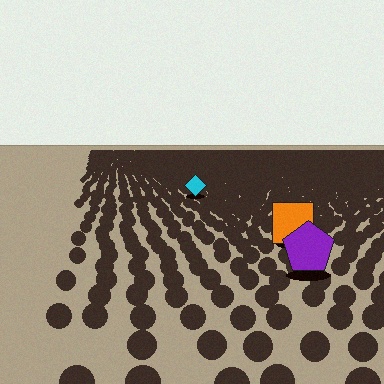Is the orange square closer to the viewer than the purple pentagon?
No. The purple pentagon is closer — you can tell from the texture gradient: the ground texture is coarser near it.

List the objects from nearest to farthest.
From nearest to farthest: the purple pentagon, the orange square, the cyan diamond.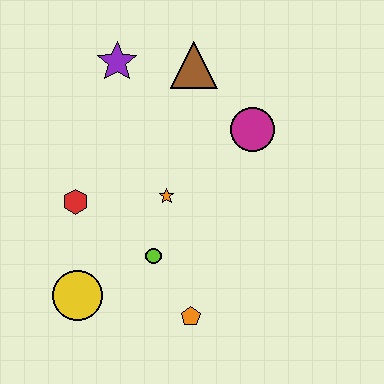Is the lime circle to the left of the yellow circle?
No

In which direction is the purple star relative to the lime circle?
The purple star is above the lime circle.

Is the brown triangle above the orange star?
Yes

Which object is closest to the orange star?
The lime circle is closest to the orange star.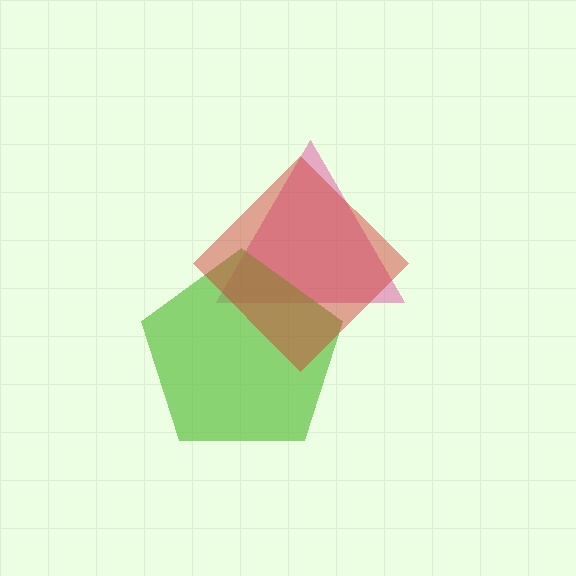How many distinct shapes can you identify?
There are 3 distinct shapes: a pink triangle, a lime pentagon, a red diamond.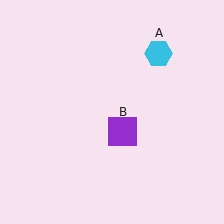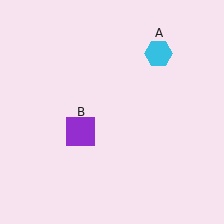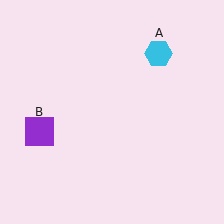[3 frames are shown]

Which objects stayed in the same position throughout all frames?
Cyan hexagon (object A) remained stationary.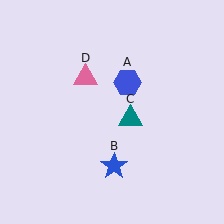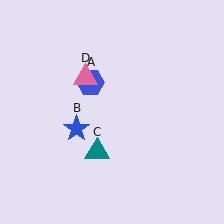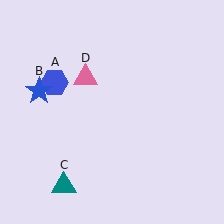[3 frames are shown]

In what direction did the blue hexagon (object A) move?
The blue hexagon (object A) moved left.